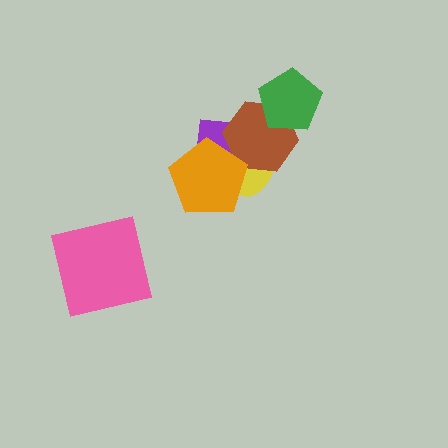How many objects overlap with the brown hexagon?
4 objects overlap with the brown hexagon.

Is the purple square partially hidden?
Yes, it is partially covered by another shape.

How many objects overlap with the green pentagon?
1 object overlaps with the green pentagon.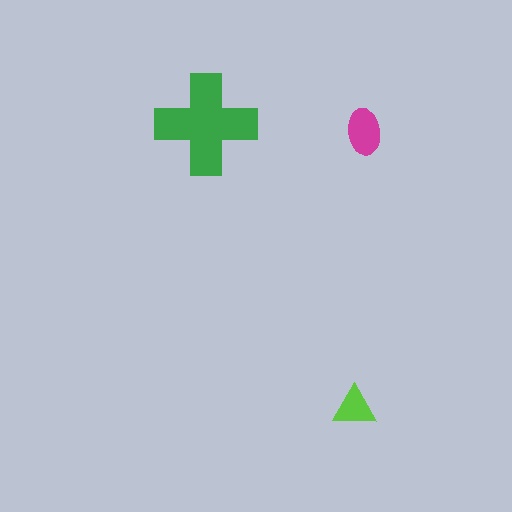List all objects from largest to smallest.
The green cross, the magenta ellipse, the lime triangle.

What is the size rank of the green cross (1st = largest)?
1st.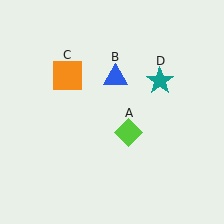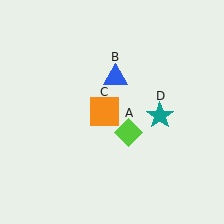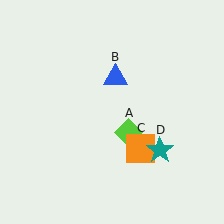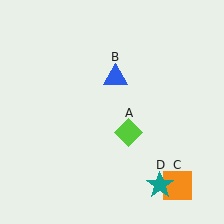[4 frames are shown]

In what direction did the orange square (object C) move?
The orange square (object C) moved down and to the right.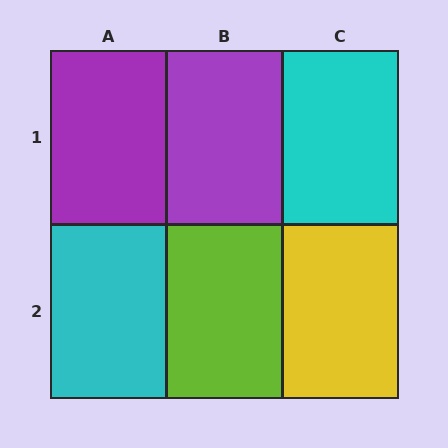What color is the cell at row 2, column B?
Lime.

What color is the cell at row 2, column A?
Cyan.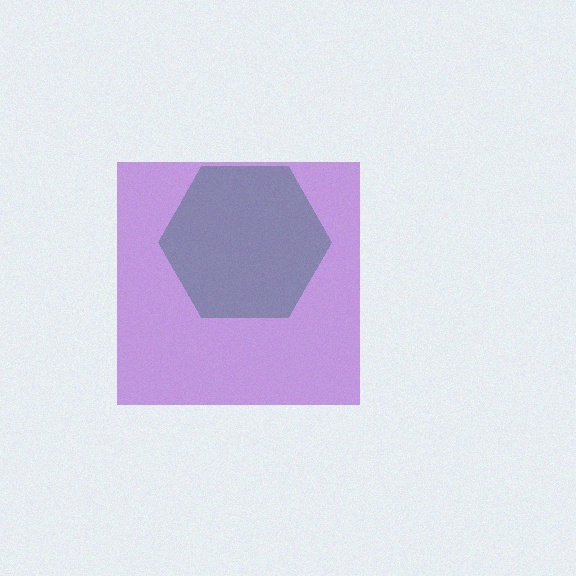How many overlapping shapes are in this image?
There are 2 overlapping shapes in the image.